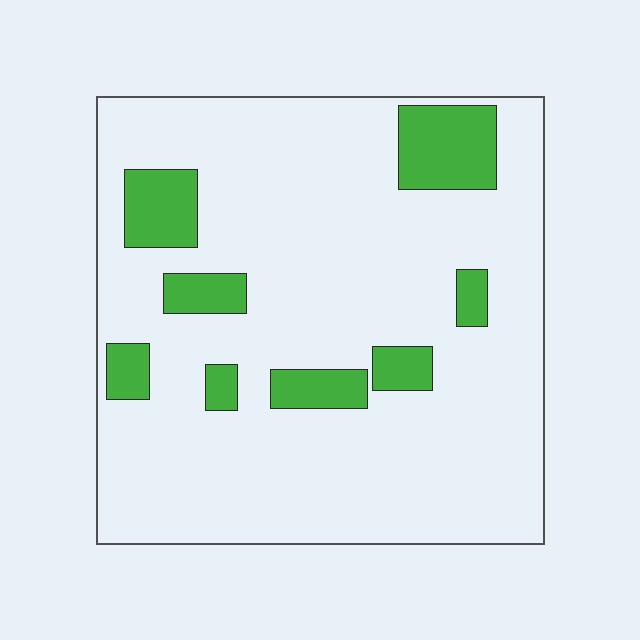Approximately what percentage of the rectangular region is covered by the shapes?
Approximately 15%.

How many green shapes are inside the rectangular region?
8.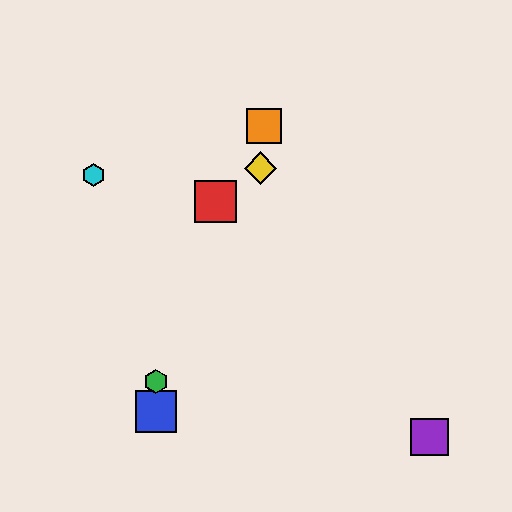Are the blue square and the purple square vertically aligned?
No, the blue square is at x≈156 and the purple square is at x≈429.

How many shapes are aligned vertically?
2 shapes (the blue square, the green hexagon) are aligned vertically.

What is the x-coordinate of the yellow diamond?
The yellow diamond is at x≈261.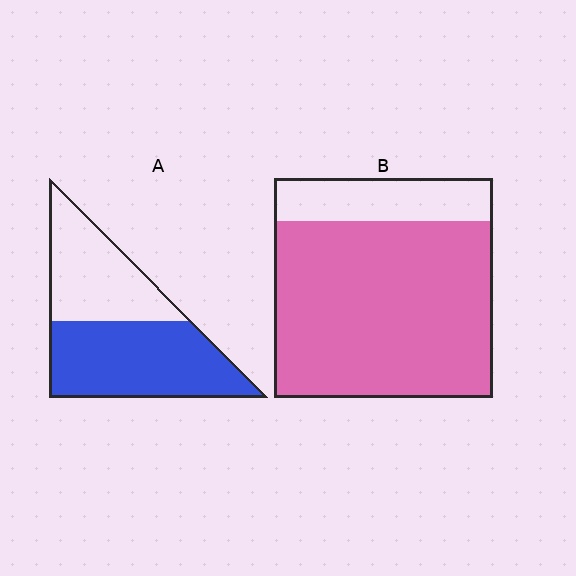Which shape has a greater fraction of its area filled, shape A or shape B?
Shape B.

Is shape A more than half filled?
Yes.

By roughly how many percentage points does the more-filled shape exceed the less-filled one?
By roughly 25 percentage points (B over A).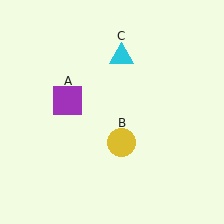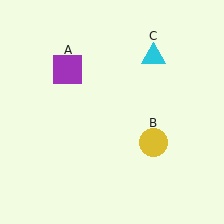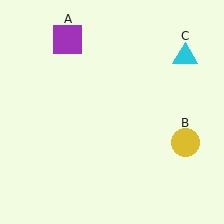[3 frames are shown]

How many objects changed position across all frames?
3 objects changed position: purple square (object A), yellow circle (object B), cyan triangle (object C).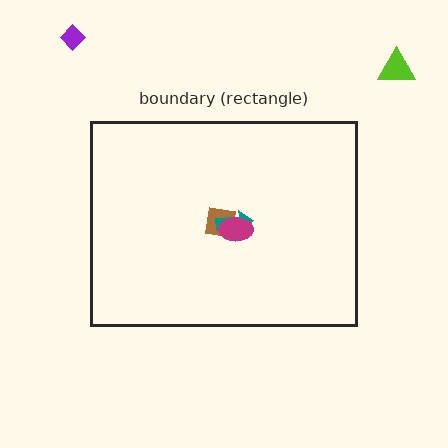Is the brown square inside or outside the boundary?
Inside.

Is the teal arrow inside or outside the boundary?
Inside.